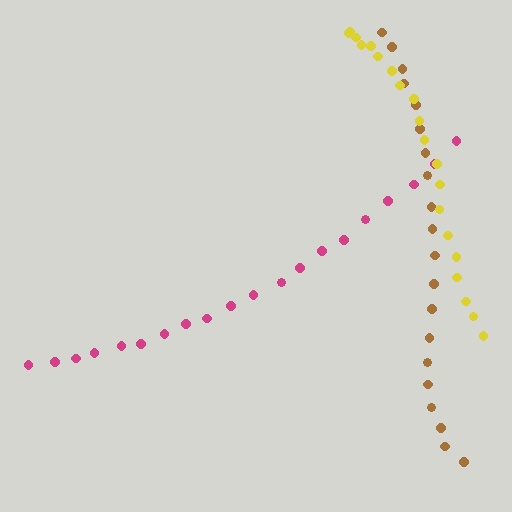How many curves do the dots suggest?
There are 3 distinct paths.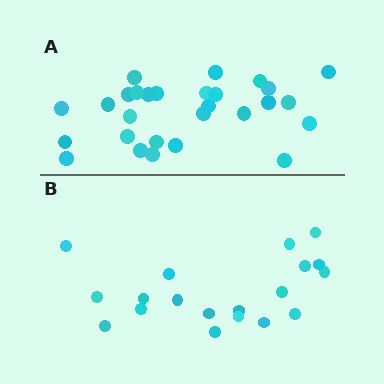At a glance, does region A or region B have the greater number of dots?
Region A (the top region) has more dots.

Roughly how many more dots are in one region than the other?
Region A has roughly 8 or so more dots than region B.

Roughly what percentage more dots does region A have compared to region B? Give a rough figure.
About 45% more.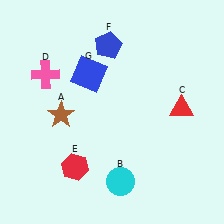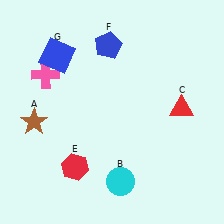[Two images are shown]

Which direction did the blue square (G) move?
The blue square (G) moved left.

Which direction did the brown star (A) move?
The brown star (A) moved left.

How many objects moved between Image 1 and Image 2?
2 objects moved between the two images.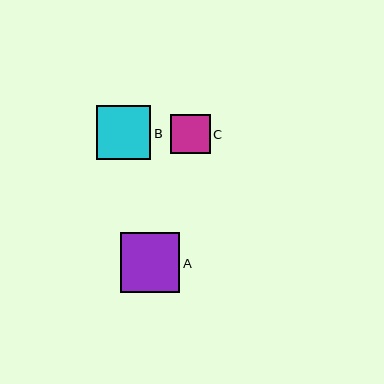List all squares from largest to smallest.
From largest to smallest: A, B, C.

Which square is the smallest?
Square C is the smallest with a size of approximately 40 pixels.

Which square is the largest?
Square A is the largest with a size of approximately 60 pixels.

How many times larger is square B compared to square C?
Square B is approximately 1.4 times the size of square C.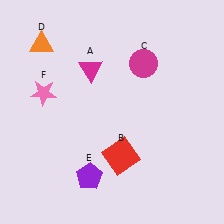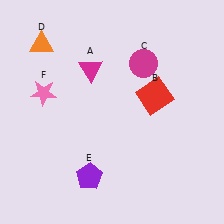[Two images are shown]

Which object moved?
The red square (B) moved up.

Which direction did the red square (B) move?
The red square (B) moved up.